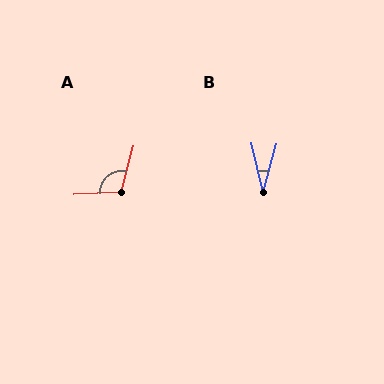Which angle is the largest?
A, at approximately 108 degrees.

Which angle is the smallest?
B, at approximately 28 degrees.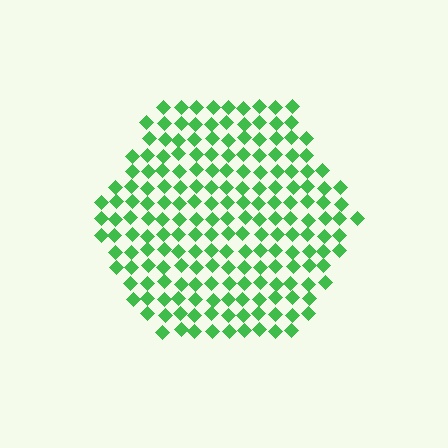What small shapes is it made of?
It is made of small diamonds.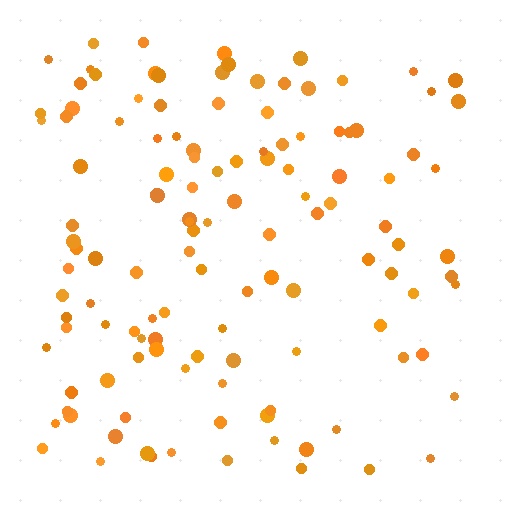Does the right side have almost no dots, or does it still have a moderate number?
Still a moderate number, just noticeably fewer than the left.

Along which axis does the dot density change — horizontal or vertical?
Horizontal.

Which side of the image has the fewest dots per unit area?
The right.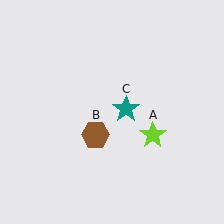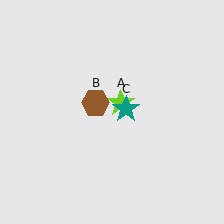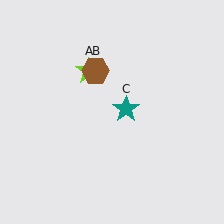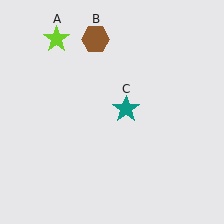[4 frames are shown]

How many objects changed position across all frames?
2 objects changed position: lime star (object A), brown hexagon (object B).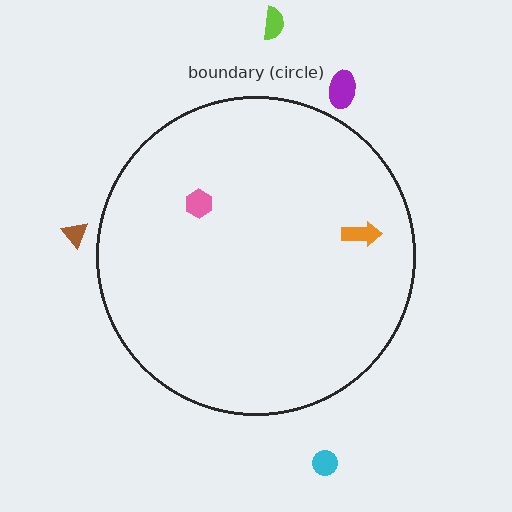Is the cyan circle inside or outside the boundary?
Outside.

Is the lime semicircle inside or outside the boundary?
Outside.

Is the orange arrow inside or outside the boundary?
Inside.